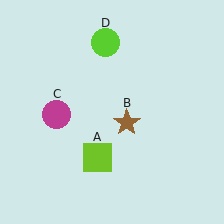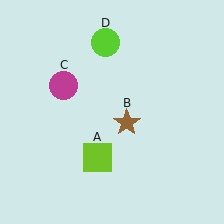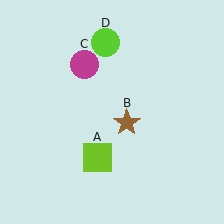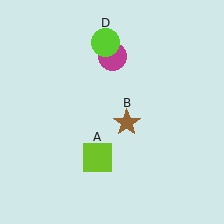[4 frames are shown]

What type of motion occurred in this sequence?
The magenta circle (object C) rotated clockwise around the center of the scene.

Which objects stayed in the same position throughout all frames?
Lime square (object A) and brown star (object B) and lime circle (object D) remained stationary.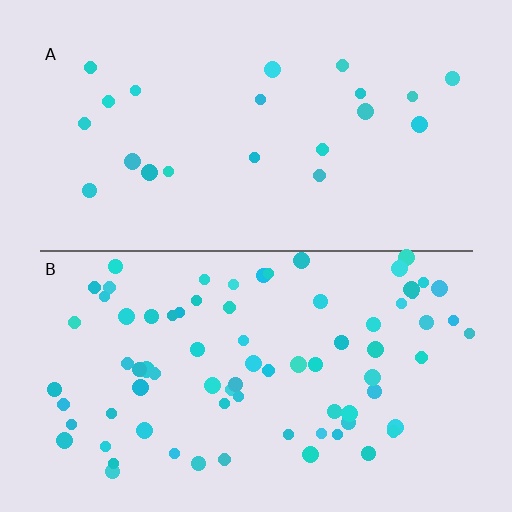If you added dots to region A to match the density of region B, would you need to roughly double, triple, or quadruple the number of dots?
Approximately quadruple.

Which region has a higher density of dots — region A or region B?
B (the bottom).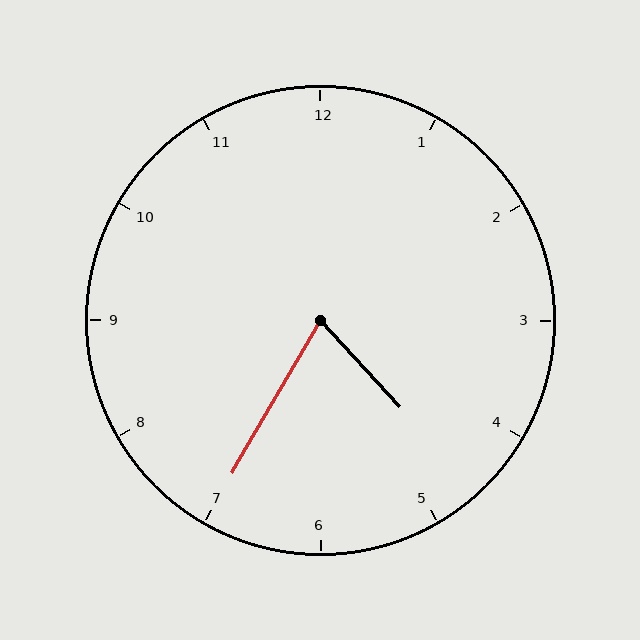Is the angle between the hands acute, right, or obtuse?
It is acute.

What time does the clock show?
4:35.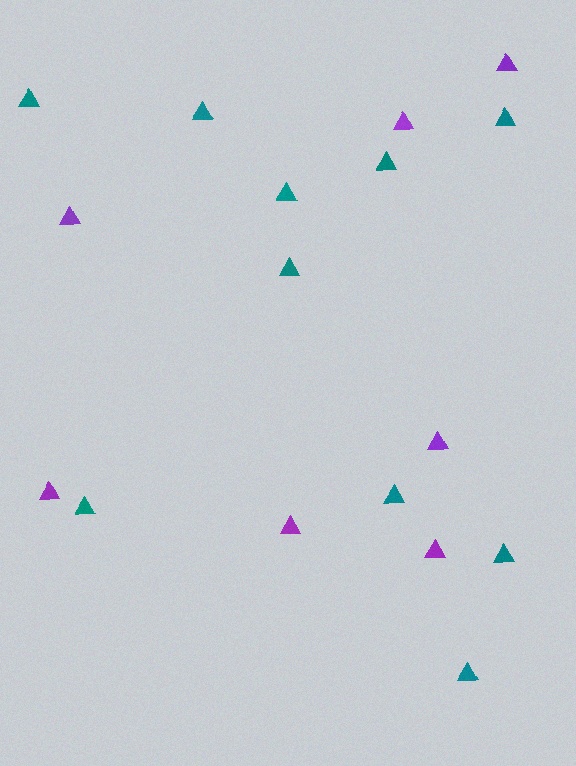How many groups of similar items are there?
There are 2 groups: one group of teal triangles (10) and one group of purple triangles (7).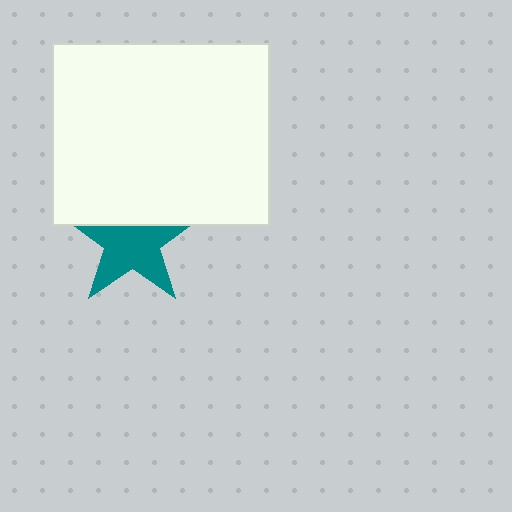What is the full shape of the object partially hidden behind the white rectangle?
The partially hidden object is a teal star.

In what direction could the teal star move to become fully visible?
The teal star could move down. That would shift it out from behind the white rectangle entirely.